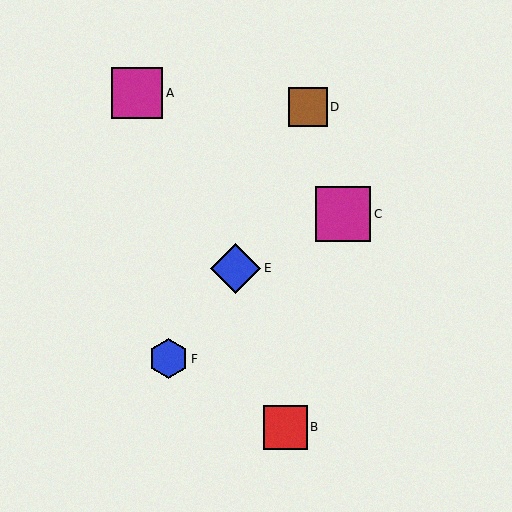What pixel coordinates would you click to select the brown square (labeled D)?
Click at (308, 107) to select the brown square D.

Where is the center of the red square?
The center of the red square is at (285, 427).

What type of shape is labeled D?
Shape D is a brown square.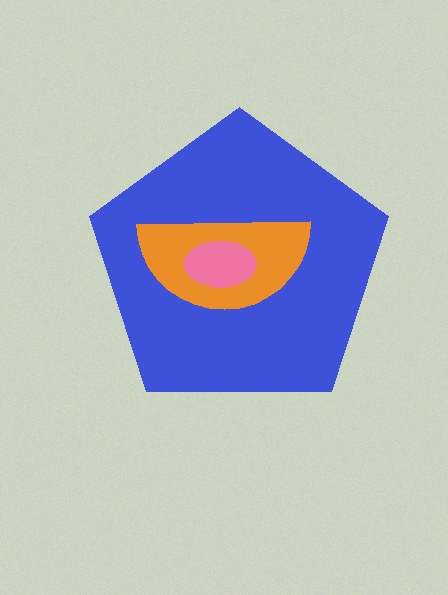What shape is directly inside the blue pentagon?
The orange semicircle.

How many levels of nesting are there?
3.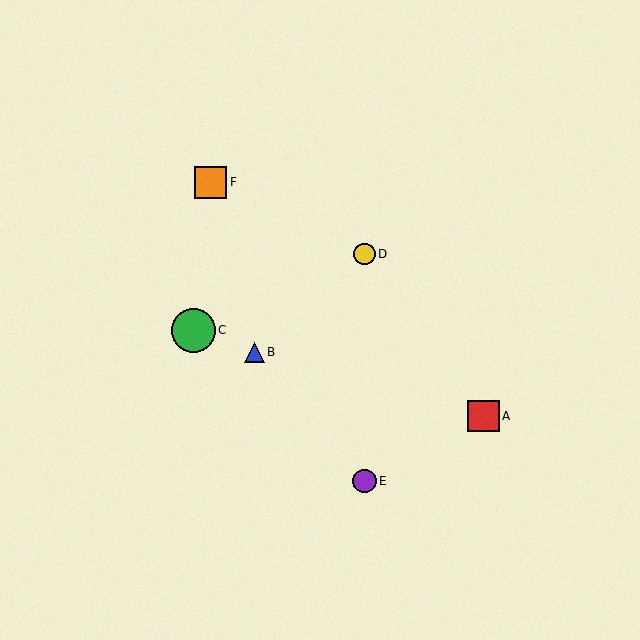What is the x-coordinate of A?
Object A is at x≈484.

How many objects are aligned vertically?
2 objects (D, E) are aligned vertically.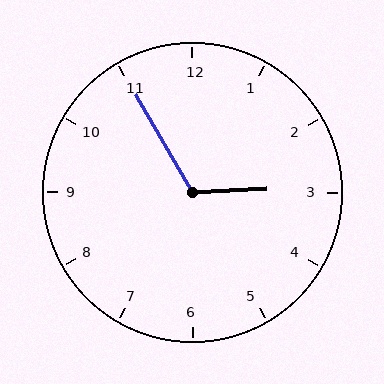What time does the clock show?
2:55.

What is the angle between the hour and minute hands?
Approximately 118 degrees.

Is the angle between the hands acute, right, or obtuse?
It is obtuse.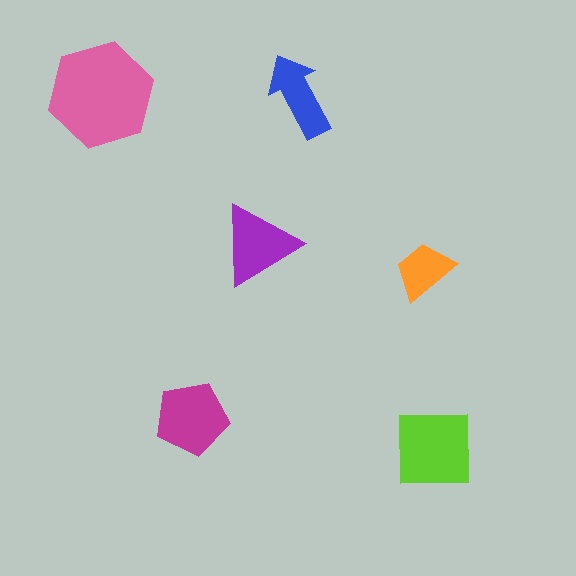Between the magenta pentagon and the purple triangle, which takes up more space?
The magenta pentagon.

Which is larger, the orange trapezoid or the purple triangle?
The purple triangle.